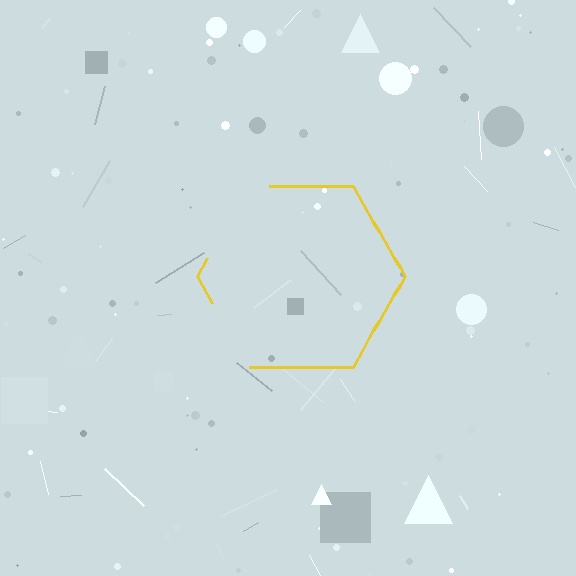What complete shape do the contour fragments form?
The contour fragments form a hexagon.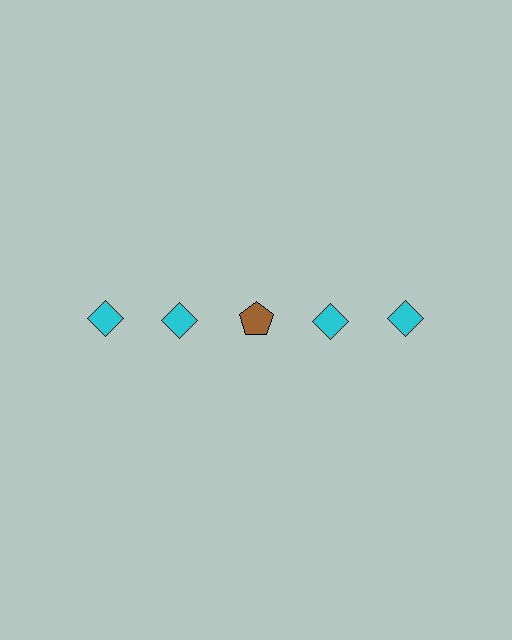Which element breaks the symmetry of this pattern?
The brown pentagon in the top row, center column breaks the symmetry. All other shapes are cyan diamonds.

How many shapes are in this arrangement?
There are 5 shapes arranged in a grid pattern.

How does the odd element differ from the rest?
It differs in both color (brown instead of cyan) and shape (pentagon instead of diamond).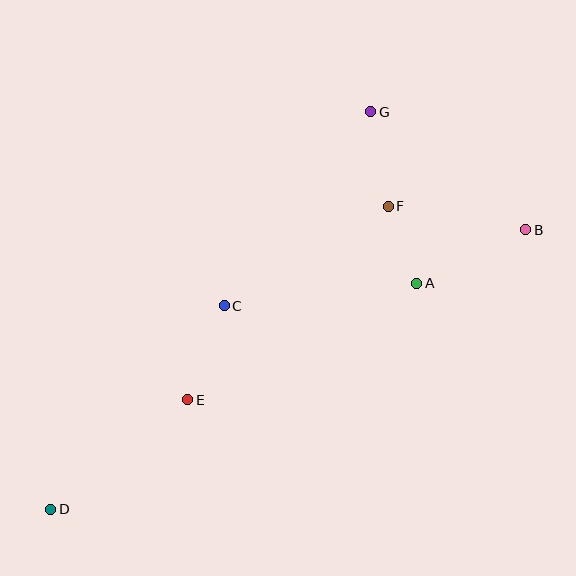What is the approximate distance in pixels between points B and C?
The distance between B and C is approximately 311 pixels.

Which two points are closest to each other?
Points A and F are closest to each other.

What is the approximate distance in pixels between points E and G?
The distance between E and G is approximately 341 pixels.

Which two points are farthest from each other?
Points B and D are farthest from each other.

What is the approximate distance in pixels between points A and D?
The distance between A and D is approximately 430 pixels.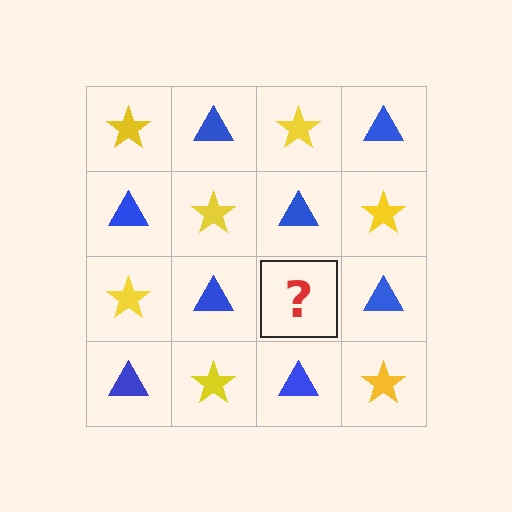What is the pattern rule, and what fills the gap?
The rule is that it alternates yellow star and blue triangle in a checkerboard pattern. The gap should be filled with a yellow star.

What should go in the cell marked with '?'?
The missing cell should contain a yellow star.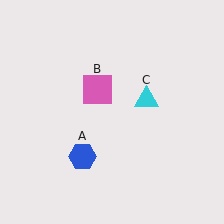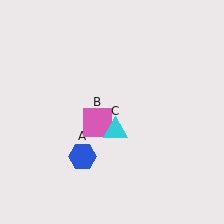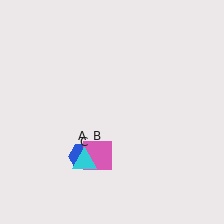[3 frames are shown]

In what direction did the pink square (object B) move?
The pink square (object B) moved down.